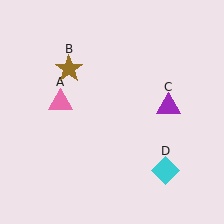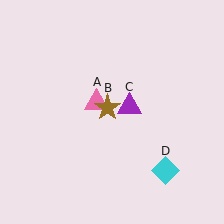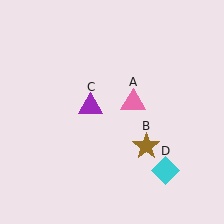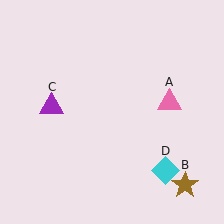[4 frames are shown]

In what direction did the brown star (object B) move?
The brown star (object B) moved down and to the right.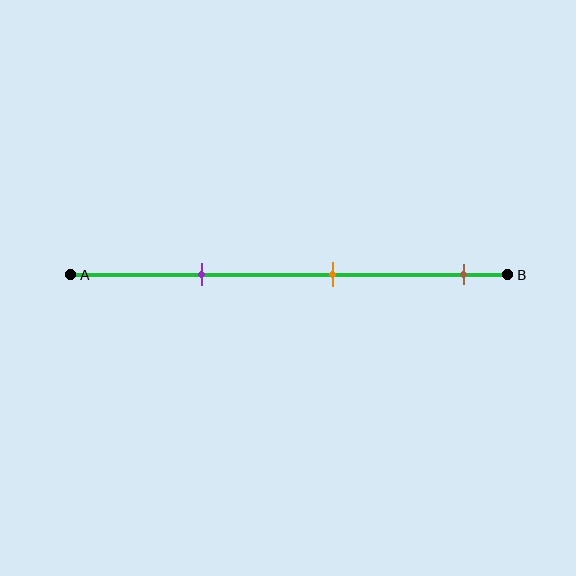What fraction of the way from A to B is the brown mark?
The brown mark is approximately 90% (0.9) of the way from A to B.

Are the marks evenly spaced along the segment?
Yes, the marks are approximately evenly spaced.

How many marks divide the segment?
There are 3 marks dividing the segment.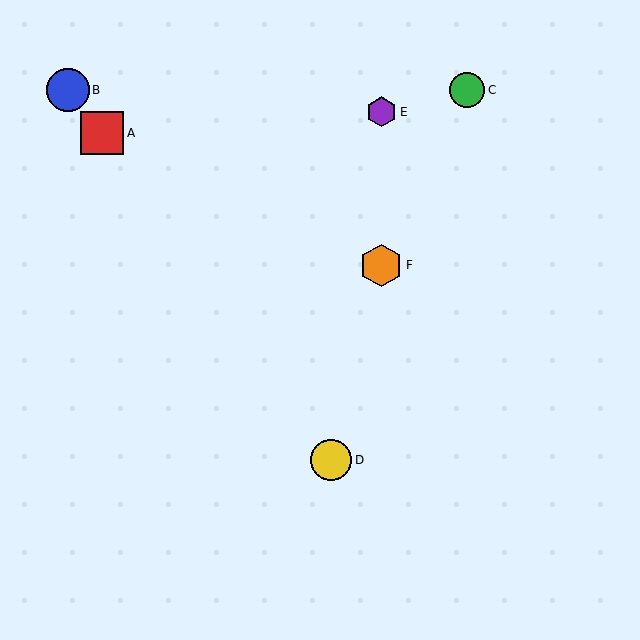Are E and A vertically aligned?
No, E is at x≈381 and A is at x≈102.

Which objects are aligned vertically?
Objects E, F are aligned vertically.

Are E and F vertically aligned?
Yes, both are at x≈381.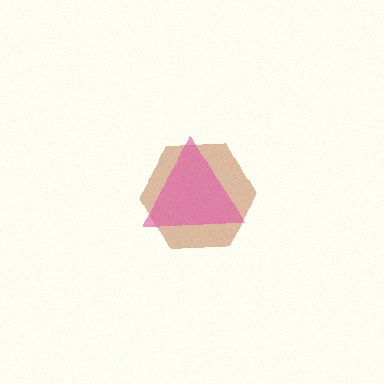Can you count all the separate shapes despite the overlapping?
Yes, there are 2 separate shapes.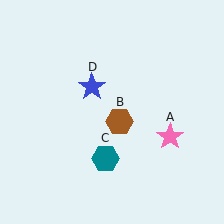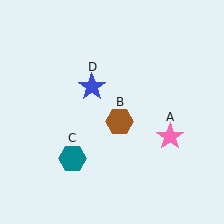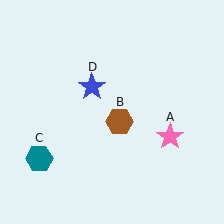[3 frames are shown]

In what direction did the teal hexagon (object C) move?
The teal hexagon (object C) moved left.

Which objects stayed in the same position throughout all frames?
Pink star (object A) and brown hexagon (object B) and blue star (object D) remained stationary.